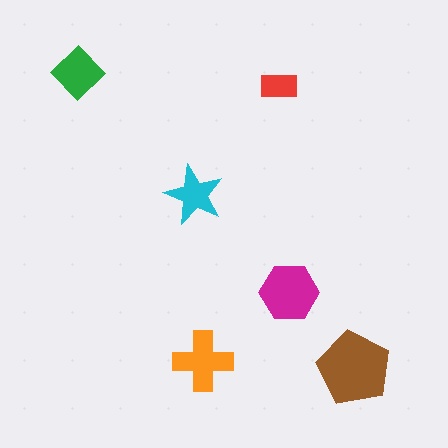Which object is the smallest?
The red rectangle.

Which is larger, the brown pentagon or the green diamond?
The brown pentagon.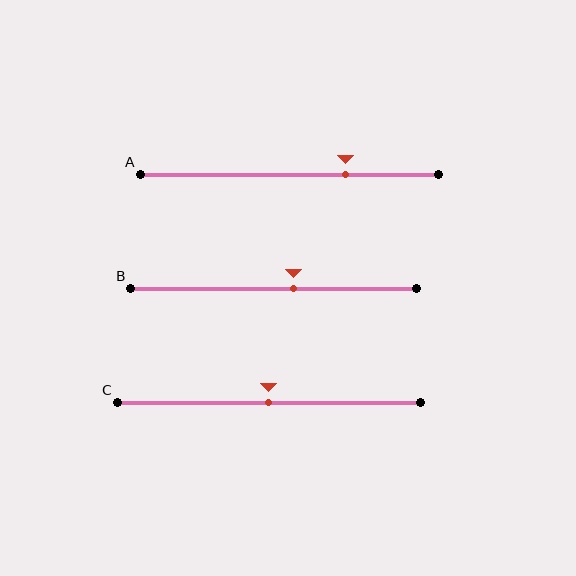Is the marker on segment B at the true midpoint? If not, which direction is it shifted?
No, the marker on segment B is shifted to the right by about 7% of the segment length.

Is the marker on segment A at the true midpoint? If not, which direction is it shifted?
No, the marker on segment A is shifted to the right by about 19% of the segment length.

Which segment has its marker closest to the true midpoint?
Segment C has its marker closest to the true midpoint.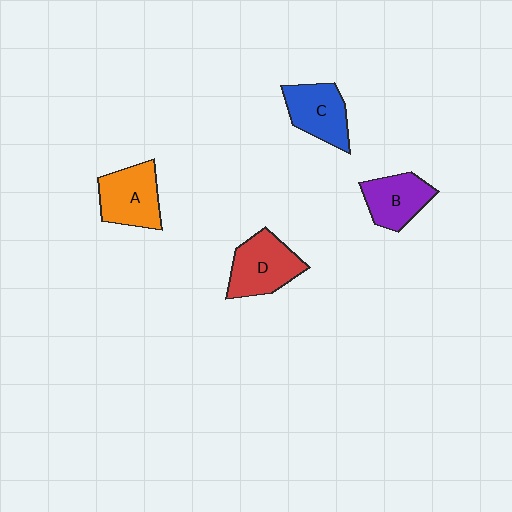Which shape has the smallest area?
Shape B (purple).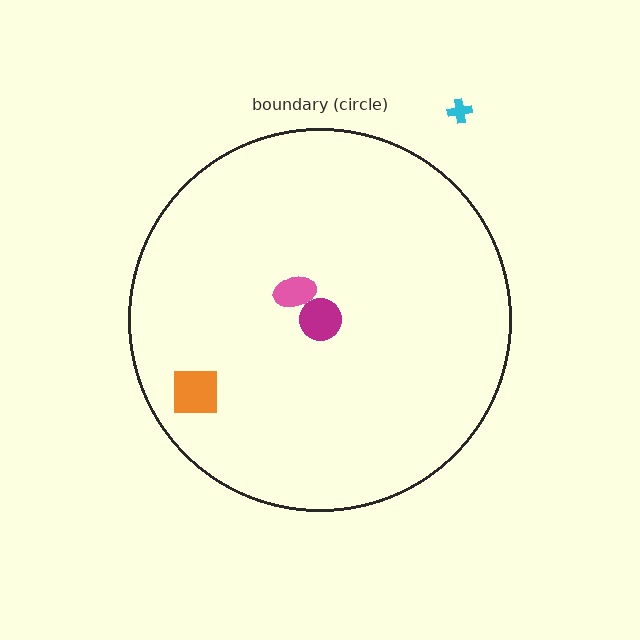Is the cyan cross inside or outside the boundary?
Outside.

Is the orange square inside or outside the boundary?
Inside.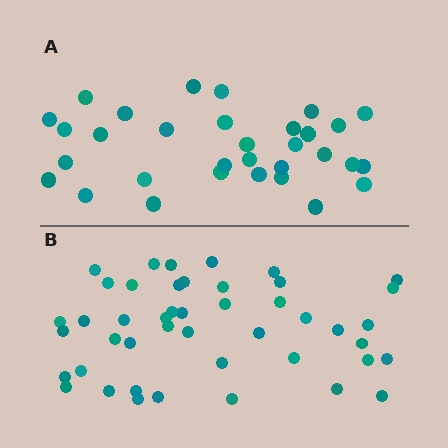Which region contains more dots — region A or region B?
Region B (the bottom region) has more dots.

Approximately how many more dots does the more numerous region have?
Region B has approximately 15 more dots than region A.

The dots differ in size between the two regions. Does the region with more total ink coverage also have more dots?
No. Region A has more total ink coverage because its dots are larger, but region B actually contains more individual dots. Total area can be misleading — the number of items is what matters here.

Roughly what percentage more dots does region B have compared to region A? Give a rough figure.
About 40% more.